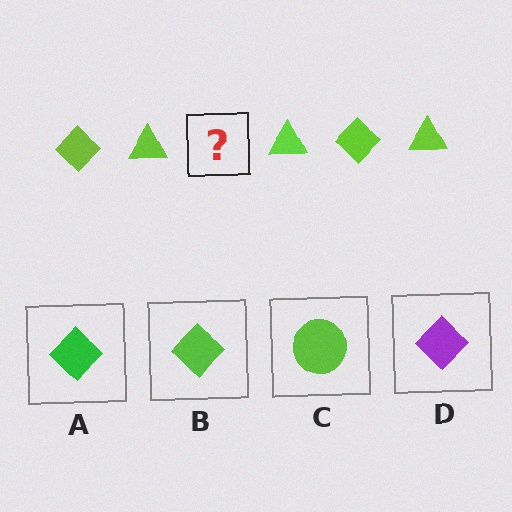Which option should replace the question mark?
Option B.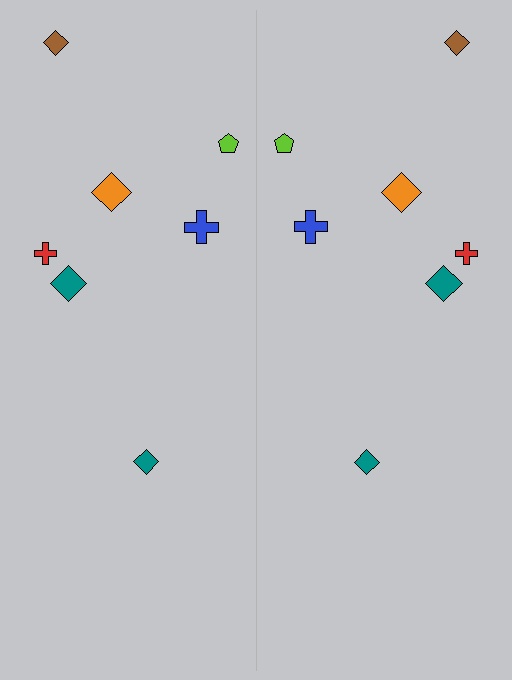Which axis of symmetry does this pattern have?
The pattern has a vertical axis of symmetry running through the center of the image.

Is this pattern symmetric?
Yes, this pattern has bilateral (reflection) symmetry.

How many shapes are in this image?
There are 14 shapes in this image.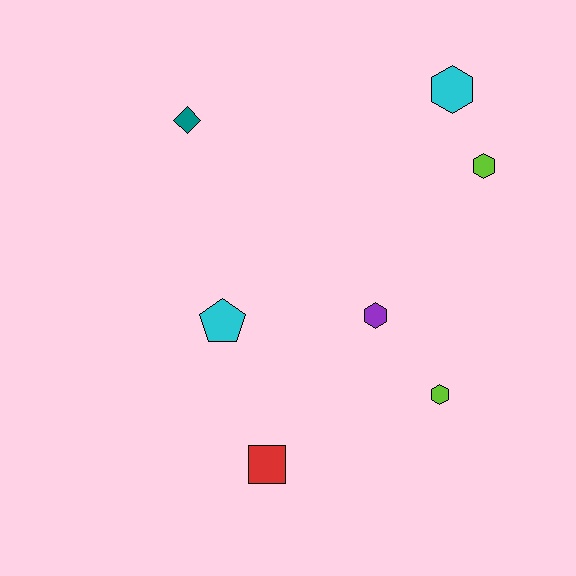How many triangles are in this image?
There are no triangles.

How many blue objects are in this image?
There are no blue objects.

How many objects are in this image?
There are 7 objects.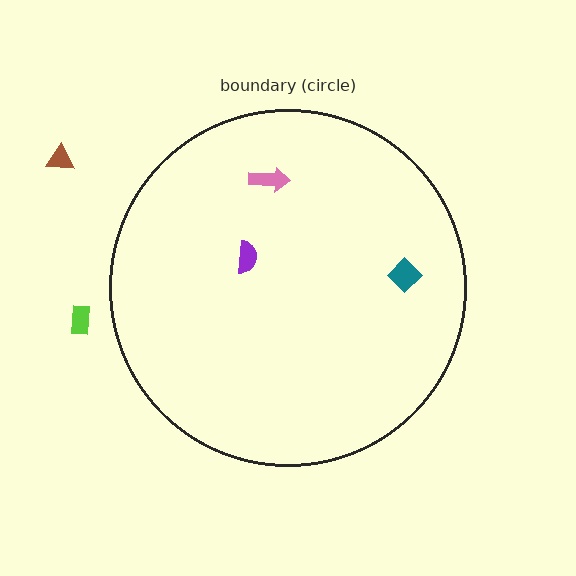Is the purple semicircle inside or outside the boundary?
Inside.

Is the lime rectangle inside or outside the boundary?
Outside.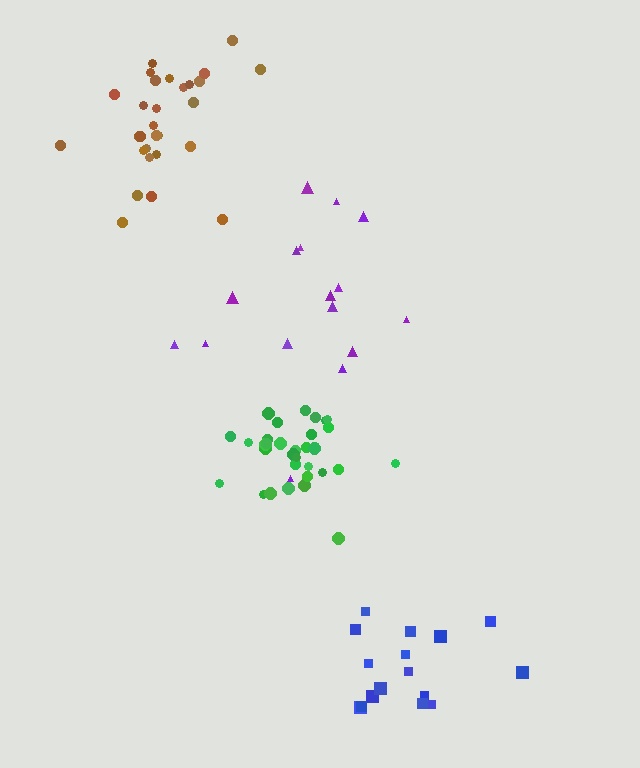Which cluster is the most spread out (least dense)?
Purple.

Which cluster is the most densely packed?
Green.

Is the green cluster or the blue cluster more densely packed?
Green.